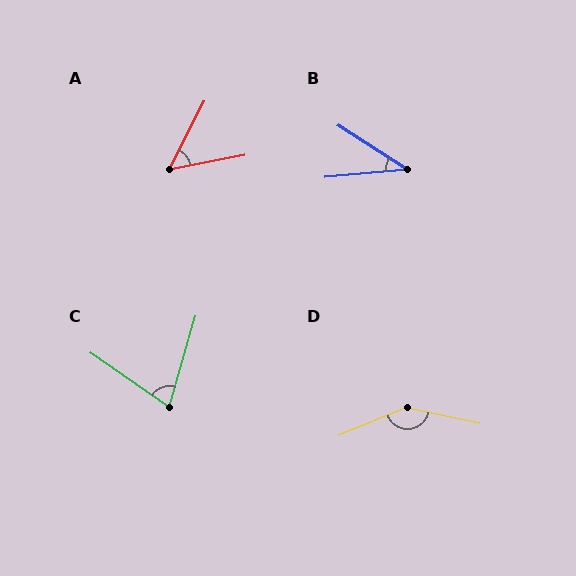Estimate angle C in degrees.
Approximately 71 degrees.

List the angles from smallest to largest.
B (38°), A (52°), C (71°), D (146°).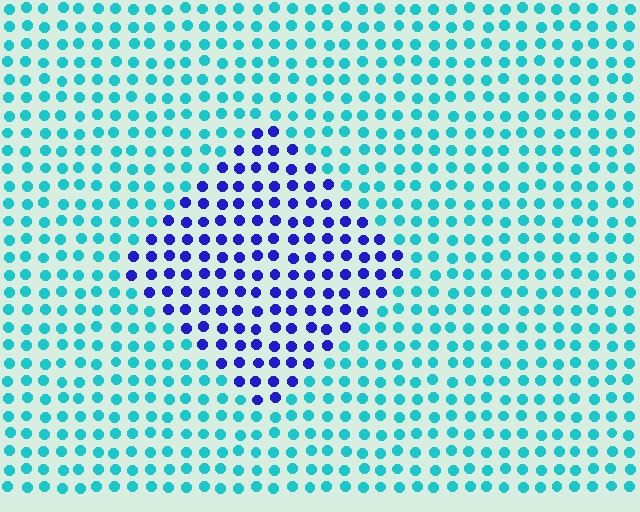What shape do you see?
I see a diamond.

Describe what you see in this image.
The image is filled with small cyan elements in a uniform arrangement. A diamond-shaped region is visible where the elements are tinted to a slightly different hue, forming a subtle color boundary.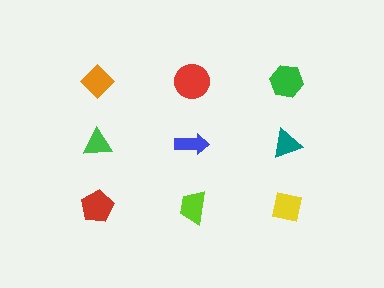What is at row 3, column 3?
A yellow square.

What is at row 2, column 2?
A blue arrow.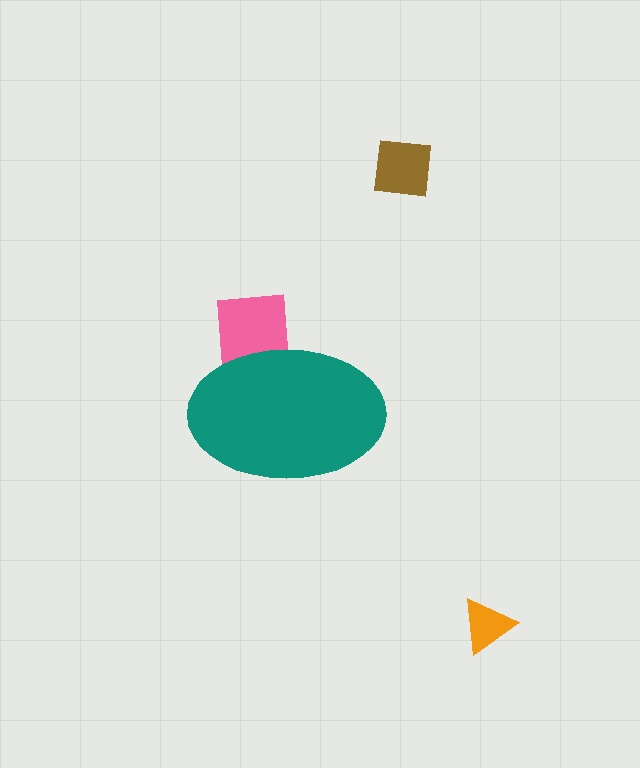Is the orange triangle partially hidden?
No, the orange triangle is fully visible.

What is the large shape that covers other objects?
A teal ellipse.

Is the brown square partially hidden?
No, the brown square is fully visible.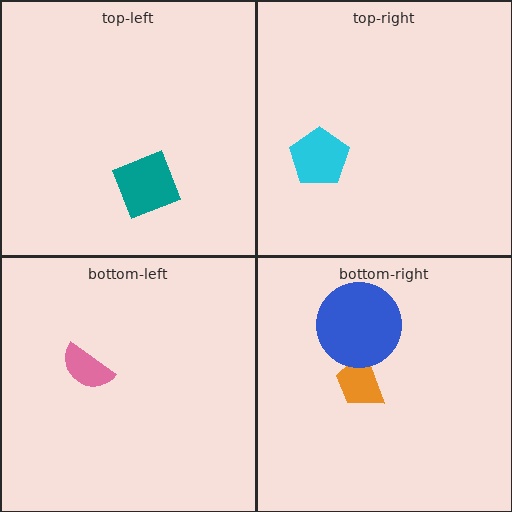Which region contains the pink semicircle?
The bottom-left region.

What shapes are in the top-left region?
The teal square.